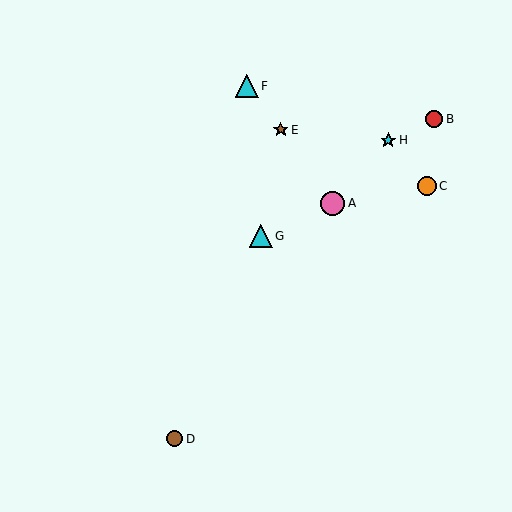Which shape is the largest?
The pink circle (labeled A) is the largest.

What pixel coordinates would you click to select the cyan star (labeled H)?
Click at (388, 140) to select the cyan star H.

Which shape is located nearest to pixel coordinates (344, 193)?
The pink circle (labeled A) at (333, 203) is nearest to that location.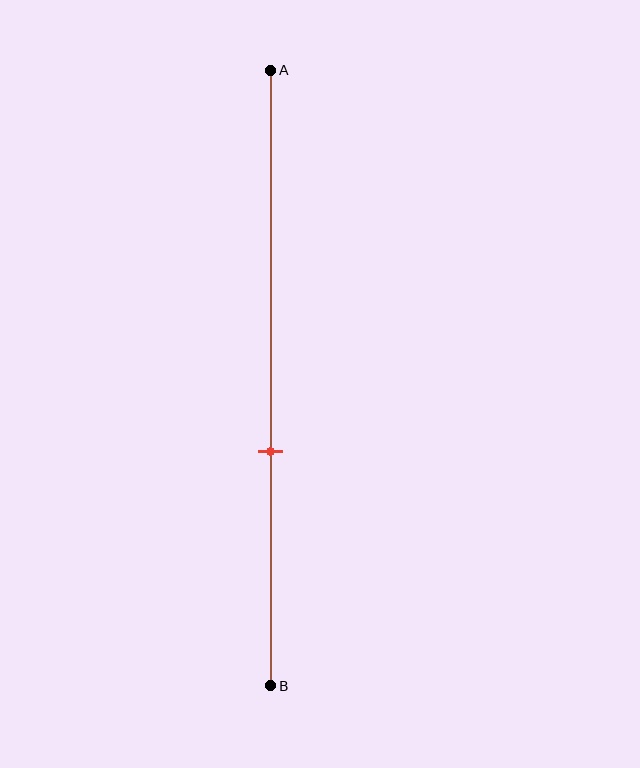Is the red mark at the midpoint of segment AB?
No, the mark is at about 60% from A, not at the 50% midpoint.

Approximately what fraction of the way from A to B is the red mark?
The red mark is approximately 60% of the way from A to B.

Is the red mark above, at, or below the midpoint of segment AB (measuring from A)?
The red mark is below the midpoint of segment AB.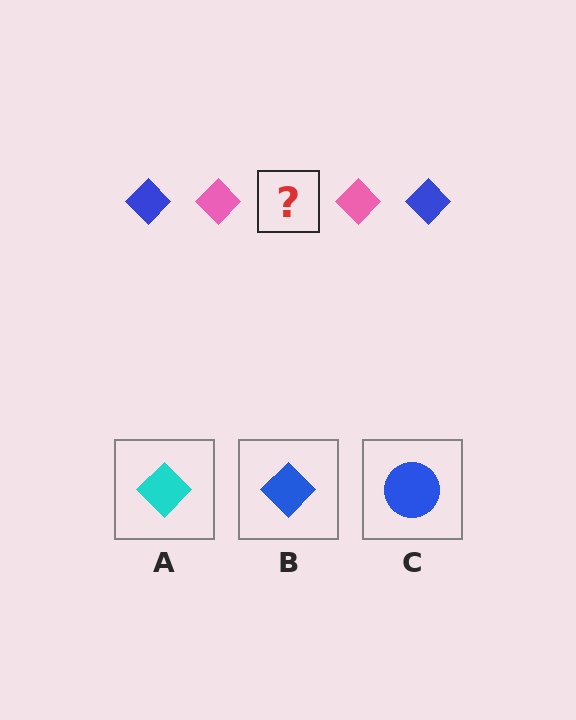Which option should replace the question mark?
Option B.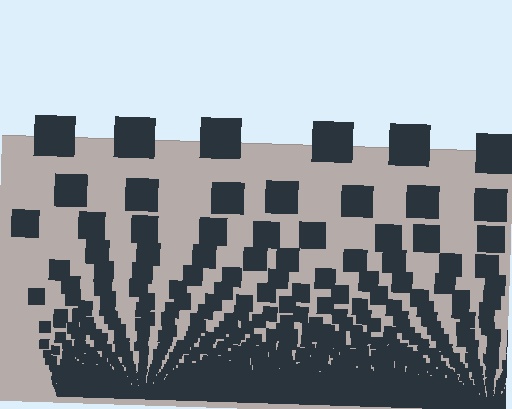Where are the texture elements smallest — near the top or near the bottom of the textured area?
Near the bottom.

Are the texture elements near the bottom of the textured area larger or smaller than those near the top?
Smaller. The gradient is inverted — elements near the bottom are smaller and denser.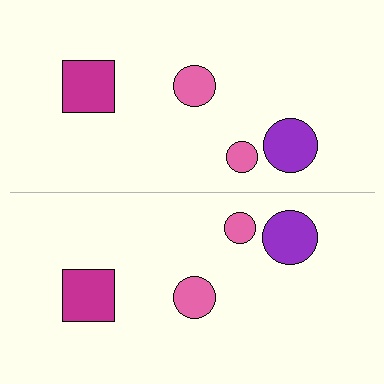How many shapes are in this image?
There are 8 shapes in this image.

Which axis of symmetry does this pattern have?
The pattern has a horizontal axis of symmetry running through the center of the image.